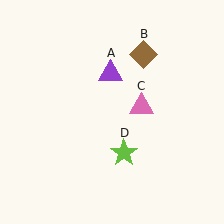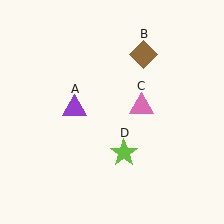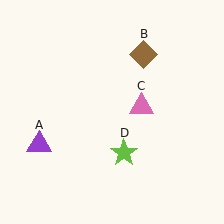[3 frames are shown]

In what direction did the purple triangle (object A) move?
The purple triangle (object A) moved down and to the left.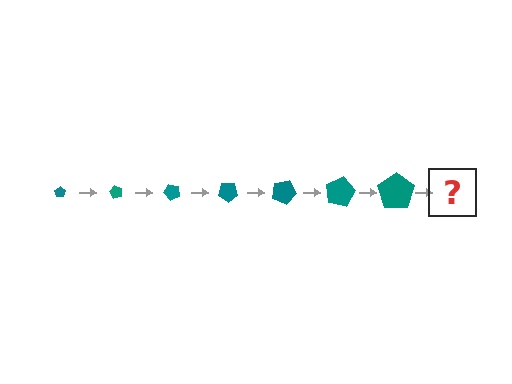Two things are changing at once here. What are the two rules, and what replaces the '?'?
The two rules are that the pentagon grows larger each step and it rotates 60 degrees each step. The '?' should be a pentagon, larger than the previous one and rotated 420 degrees from the start.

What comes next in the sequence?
The next element should be a pentagon, larger than the previous one and rotated 420 degrees from the start.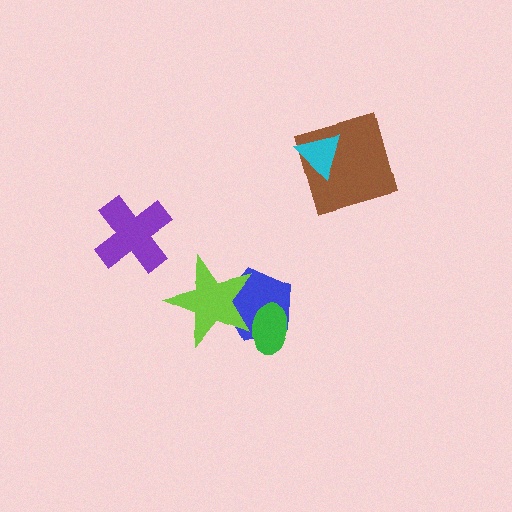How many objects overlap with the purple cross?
0 objects overlap with the purple cross.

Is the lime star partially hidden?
Yes, it is partially covered by another shape.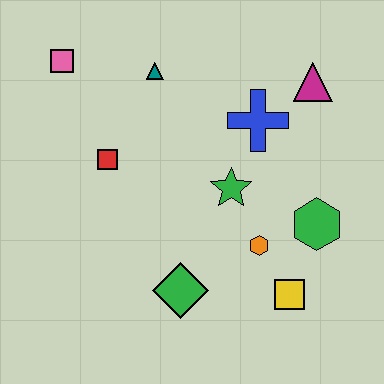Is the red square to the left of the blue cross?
Yes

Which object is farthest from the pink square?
The yellow square is farthest from the pink square.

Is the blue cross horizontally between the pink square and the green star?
No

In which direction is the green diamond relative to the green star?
The green diamond is below the green star.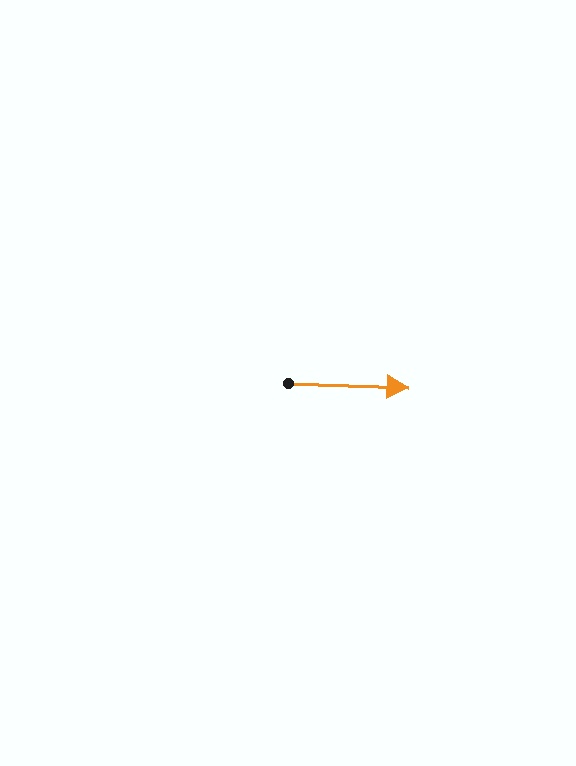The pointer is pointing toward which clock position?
Roughly 3 o'clock.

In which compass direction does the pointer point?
East.